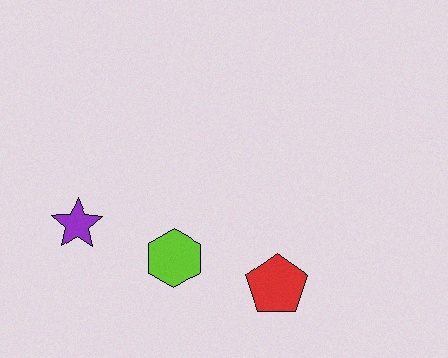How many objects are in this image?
There are 3 objects.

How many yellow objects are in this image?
There are no yellow objects.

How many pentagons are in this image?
There is 1 pentagon.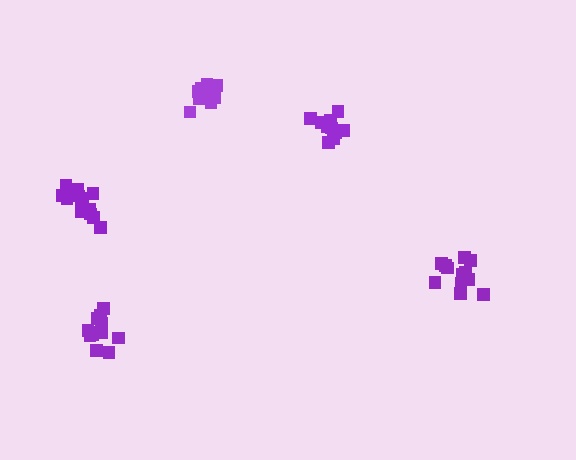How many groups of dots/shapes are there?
There are 5 groups.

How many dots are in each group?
Group 1: 9 dots, Group 2: 13 dots, Group 3: 12 dots, Group 4: 11 dots, Group 5: 13 dots (58 total).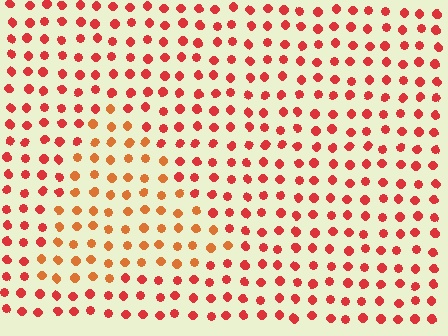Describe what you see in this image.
The image is filled with small red elements in a uniform arrangement. A triangle-shaped region is visible where the elements are tinted to a slightly different hue, forming a subtle color boundary.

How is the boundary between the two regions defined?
The boundary is defined purely by a slight shift in hue (about 25 degrees). Spacing, size, and orientation are identical on both sides.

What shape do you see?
I see a triangle.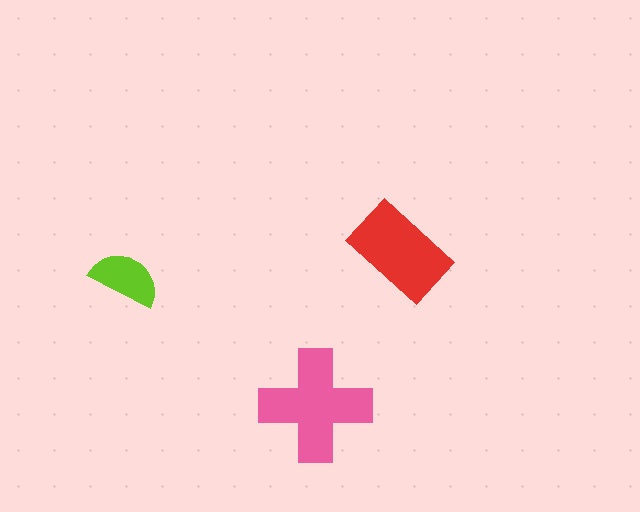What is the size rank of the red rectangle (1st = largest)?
2nd.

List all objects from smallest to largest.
The lime semicircle, the red rectangle, the pink cross.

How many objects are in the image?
There are 3 objects in the image.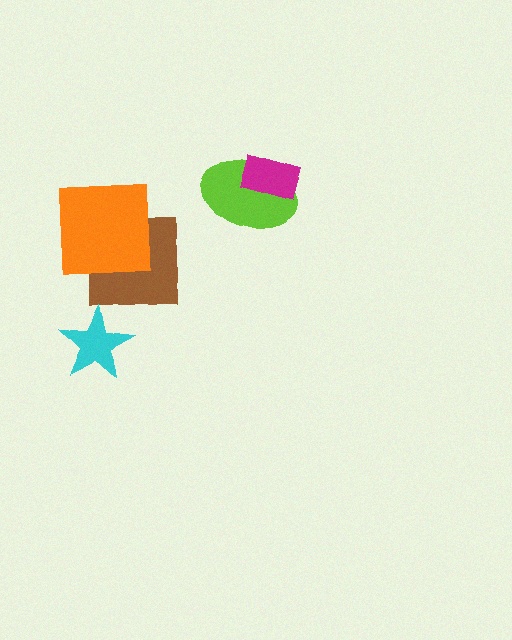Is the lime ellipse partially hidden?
Yes, it is partially covered by another shape.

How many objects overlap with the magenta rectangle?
1 object overlaps with the magenta rectangle.